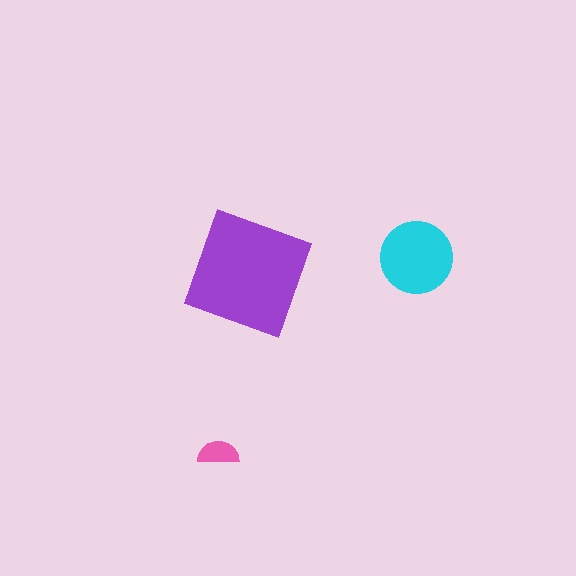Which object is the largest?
The purple square.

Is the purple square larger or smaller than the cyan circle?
Larger.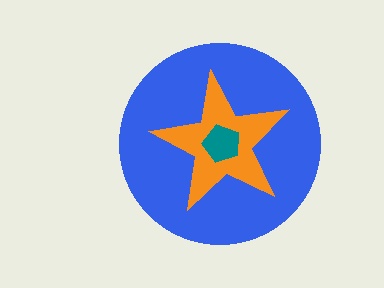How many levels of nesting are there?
3.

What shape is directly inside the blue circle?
The orange star.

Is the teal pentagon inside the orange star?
Yes.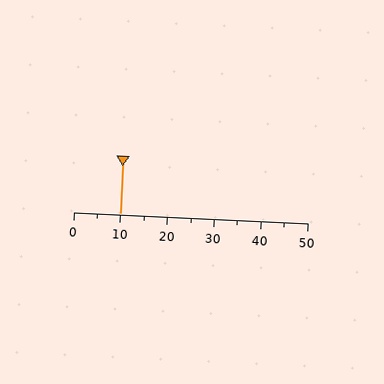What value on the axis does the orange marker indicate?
The marker indicates approximately 10.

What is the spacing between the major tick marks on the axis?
The major ticks are spaced 10 apart.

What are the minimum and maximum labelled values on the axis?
The axis runs from 0 to 50.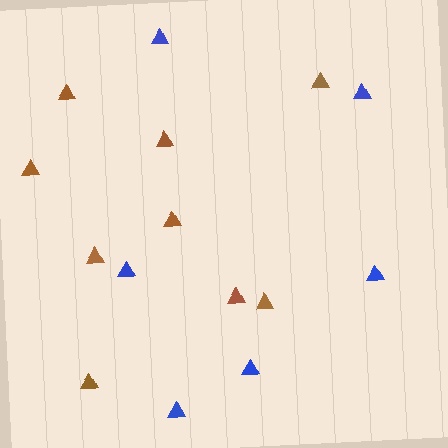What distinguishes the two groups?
There are 2 groups: one group of blue triangles (6) and one group of brown triangles (9).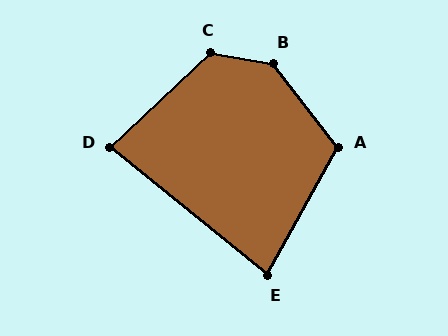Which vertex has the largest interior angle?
B, at approximately 137 degrees.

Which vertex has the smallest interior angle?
E, at approximately 80 degrees.